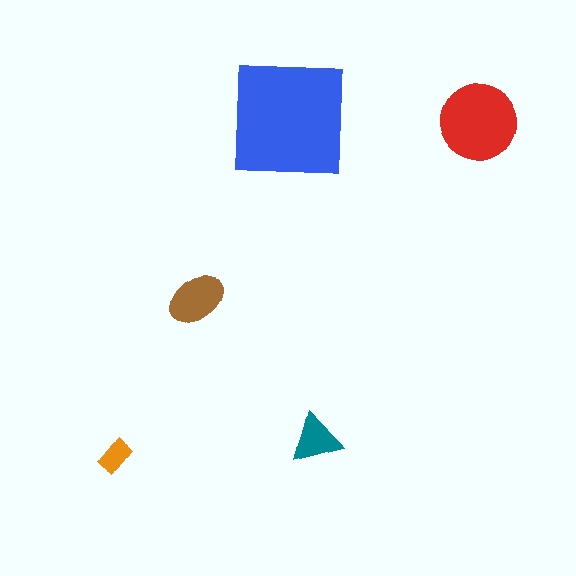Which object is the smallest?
The orange rectangle.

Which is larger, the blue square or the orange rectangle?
The blue square.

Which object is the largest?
The blue square.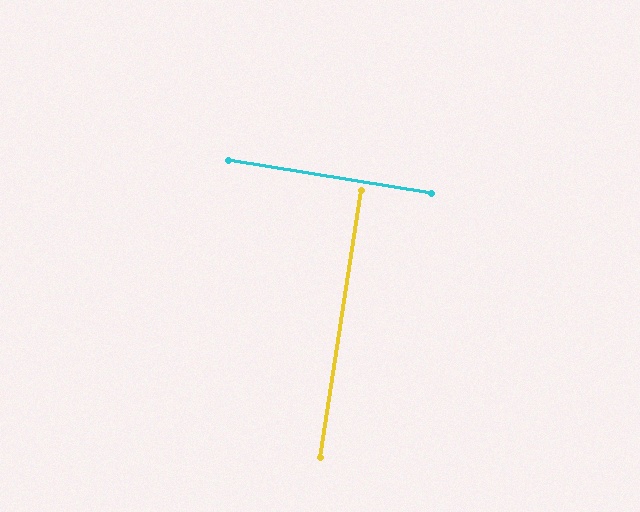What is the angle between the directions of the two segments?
Approximately 89 degrees.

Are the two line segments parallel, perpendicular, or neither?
Perpendicular — they meet at approximately 89°.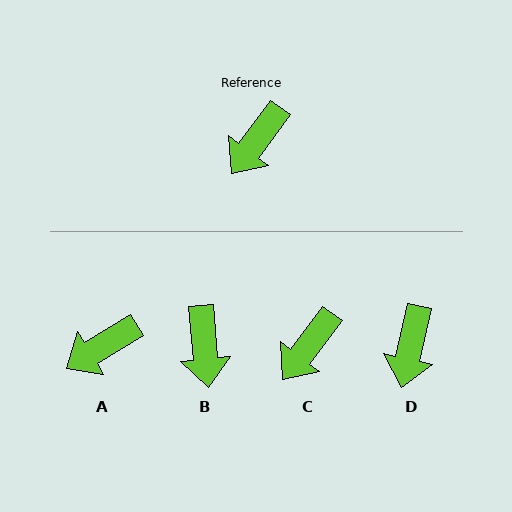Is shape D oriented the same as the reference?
No, it is off by about 24 degrees.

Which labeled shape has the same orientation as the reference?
C.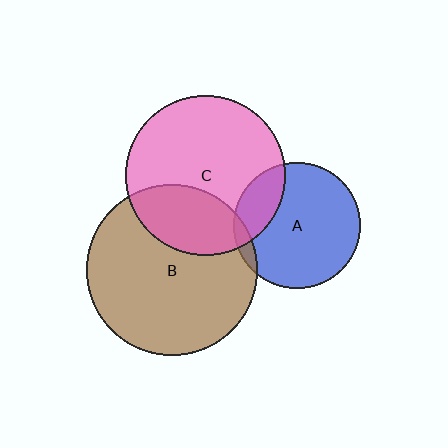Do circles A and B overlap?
Yes.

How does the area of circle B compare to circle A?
Approximately 1.8 times.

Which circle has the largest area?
Circle B (brown).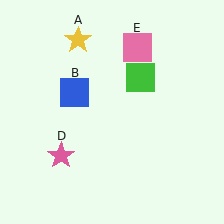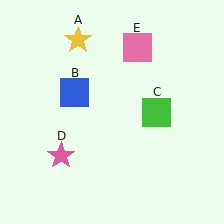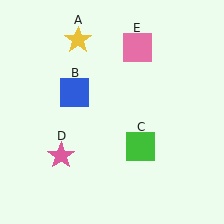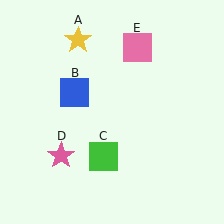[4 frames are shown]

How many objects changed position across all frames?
1 object changed position: green square (object C).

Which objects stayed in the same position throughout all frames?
Yellow star (object A) and blue square (object B) and pink star (object D) and pink square (object E) remained stationary.